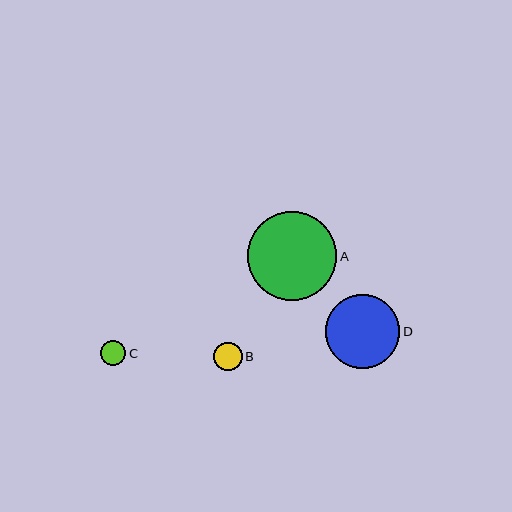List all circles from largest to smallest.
From largest to smallest: A, D, B, C.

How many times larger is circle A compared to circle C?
Circle A is approximately 3.5 times the size of circle C.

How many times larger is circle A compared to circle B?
Circle A is approximately 3.1 times the size of circle B.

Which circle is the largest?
Circle A is the largest with a size of approximately 89 pixels.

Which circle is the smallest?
Circle C is the smallest with a size of approximately 25 pixels.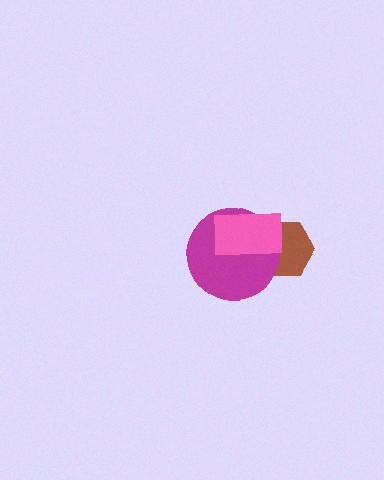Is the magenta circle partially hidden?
Yes, it is partially covered by another shape.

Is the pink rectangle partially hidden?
No, no other shape covers it.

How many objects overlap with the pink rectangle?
2 objects overlap with the pink rectangle.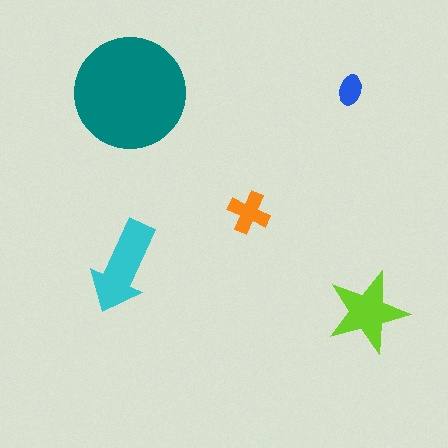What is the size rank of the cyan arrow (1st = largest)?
2nd.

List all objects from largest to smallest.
The teal circle, the cyan arrow, the lime star, the orange cross, the blue ellipse.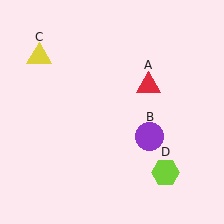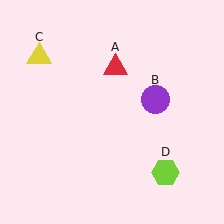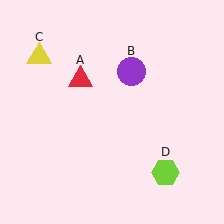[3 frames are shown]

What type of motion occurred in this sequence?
The red triangle (object A), purple circle (object B) rotated counterclockwise around the center of the scene.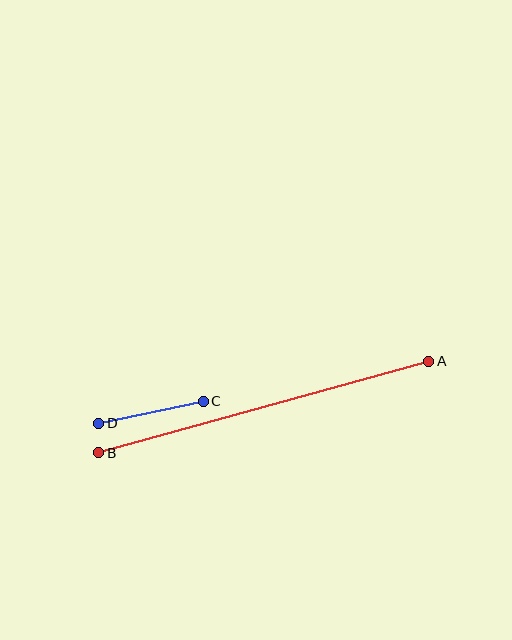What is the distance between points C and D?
The distance is approximately 107 pixels.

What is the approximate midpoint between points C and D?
The midpoint is at approximately (151, 412) pixels.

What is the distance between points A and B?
The distance is approximately 342 pixels.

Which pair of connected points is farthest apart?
Points A and B are farthest apart.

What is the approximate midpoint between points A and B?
The midpoint is at approximately (264, 407) pixels.